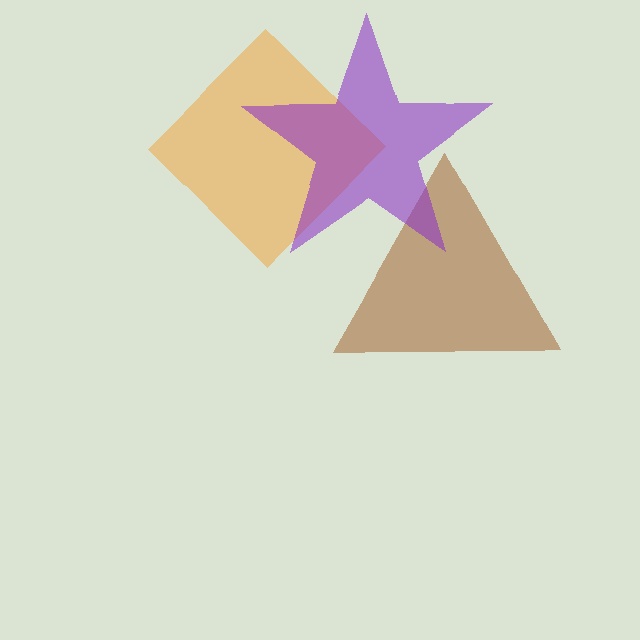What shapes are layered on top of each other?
The layered shapes are: a brown triangle, an orange diamond, a purple star.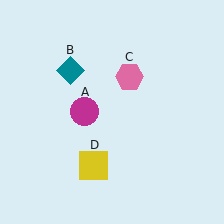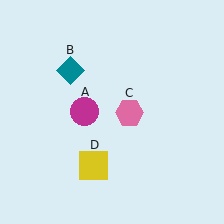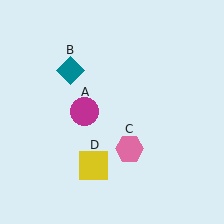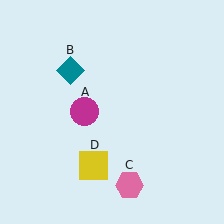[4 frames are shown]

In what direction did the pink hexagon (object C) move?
The pink hexagon (object C) moved down.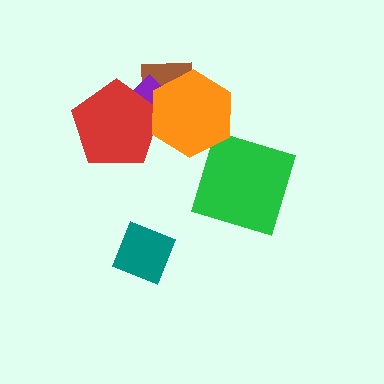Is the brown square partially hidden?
Yes, it is partially covered by another shape.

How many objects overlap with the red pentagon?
3 objects overlap with the red pentagon.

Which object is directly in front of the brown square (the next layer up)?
The purple diamond is directly in front of the brown square.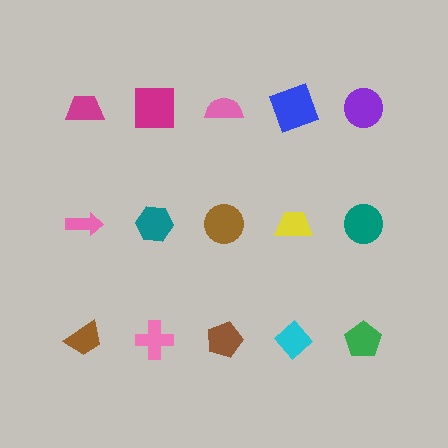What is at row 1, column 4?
A blue square.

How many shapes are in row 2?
5 shapes.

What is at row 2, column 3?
A brown circle.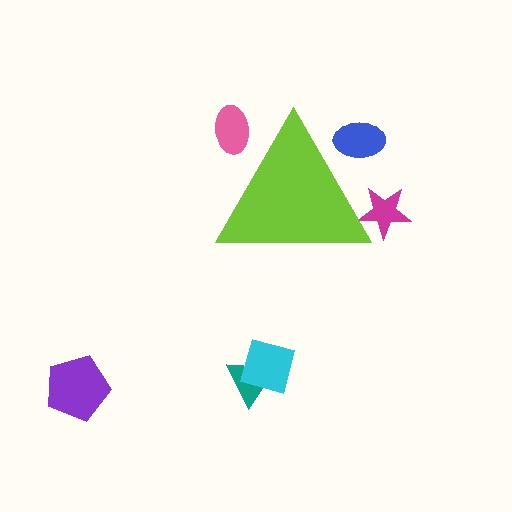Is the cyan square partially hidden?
No, the cyan square is fully visible.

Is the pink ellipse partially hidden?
Yes, the pink ellipse is partially hidden behind the lime triangle.